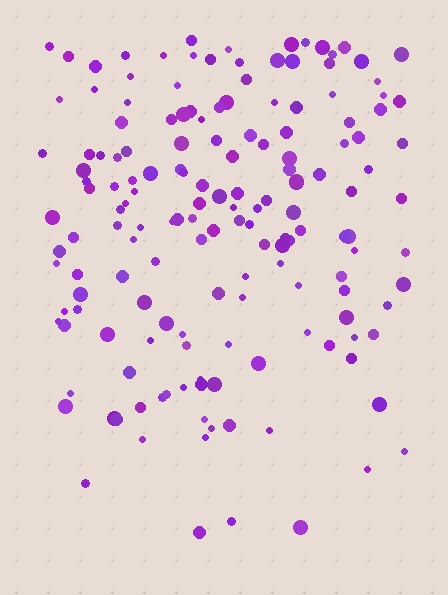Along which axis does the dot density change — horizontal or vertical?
Vertical.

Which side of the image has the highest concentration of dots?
The top.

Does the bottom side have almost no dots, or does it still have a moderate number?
Still a moderate number, just noticeably fewer than the top.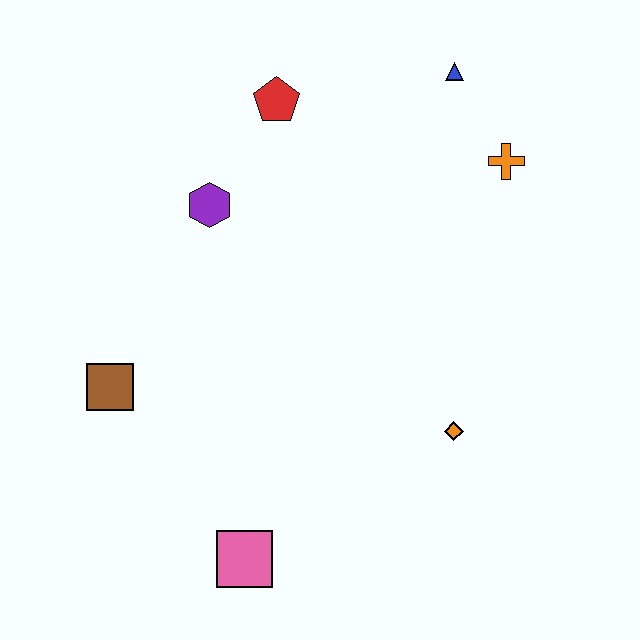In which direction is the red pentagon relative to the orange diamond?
The red pentagon is above the orange diamond.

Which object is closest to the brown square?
The purple hexagon is closest to the brown square.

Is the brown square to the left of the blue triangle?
Yes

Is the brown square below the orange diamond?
No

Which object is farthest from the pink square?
The blue triangle is farthest from the pink square.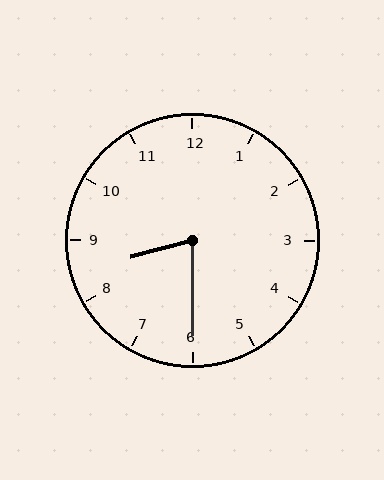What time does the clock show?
8:30.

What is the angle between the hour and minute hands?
Approximately 75 degrees.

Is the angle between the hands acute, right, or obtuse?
It is acute.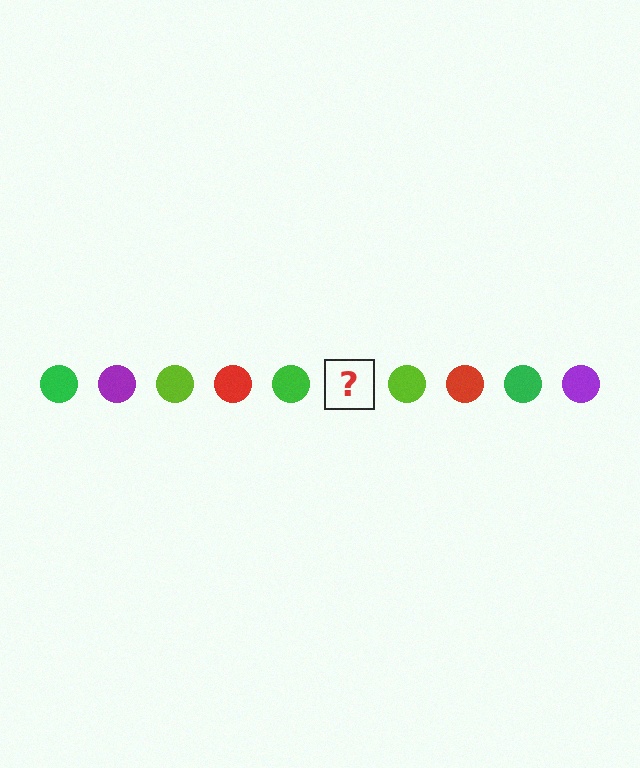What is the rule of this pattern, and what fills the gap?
The rule is that the pattern cycles through green, purple, lime, red circles. The gap should be filled with a purple circle.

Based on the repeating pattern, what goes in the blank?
The blank should be a purple circle.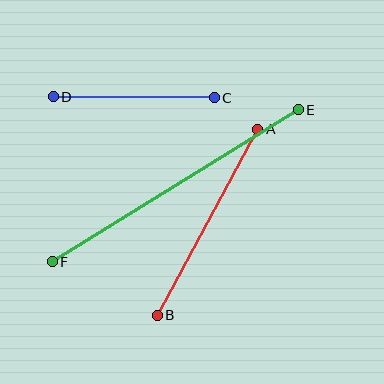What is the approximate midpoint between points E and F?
The midpoint is at approximately (175, 186) pixels.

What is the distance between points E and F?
The distance is approximately 289 pixels.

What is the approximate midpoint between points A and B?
The midpoint is at approximately (208, 222) pixels.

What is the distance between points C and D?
The distance is approximately 161 pixels.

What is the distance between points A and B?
The distance is approximately 211 pixels.